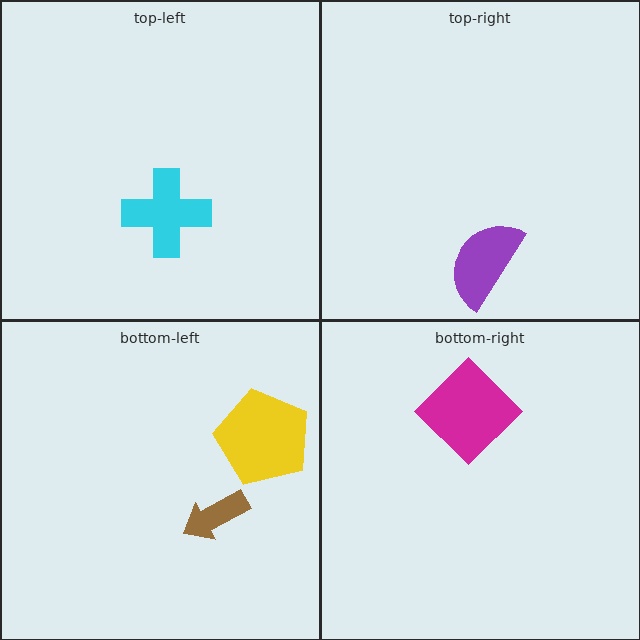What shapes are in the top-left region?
The cyan cross.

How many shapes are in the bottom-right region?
1.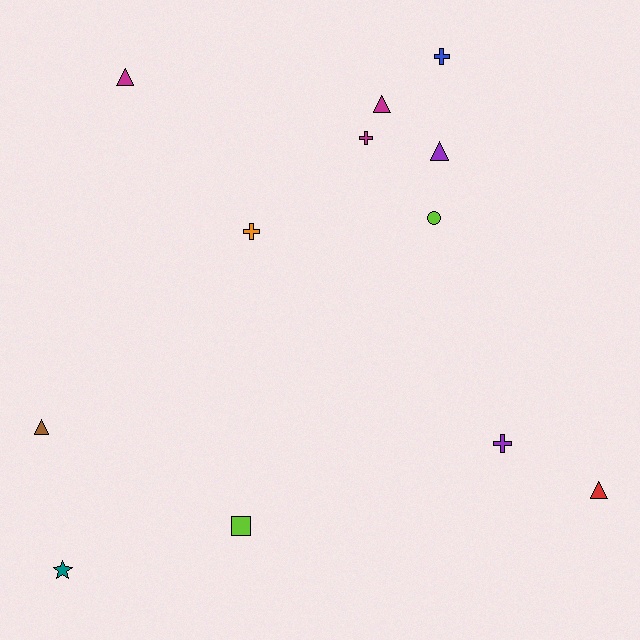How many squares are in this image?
There is 1 square.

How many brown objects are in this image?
There is 1 brown object.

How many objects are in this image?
There are 12 objects.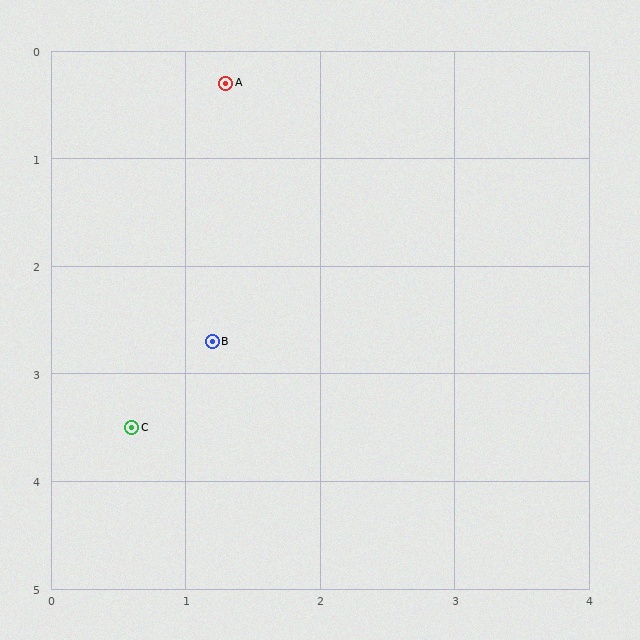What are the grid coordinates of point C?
Point C is at approximately (0.6, 3.5).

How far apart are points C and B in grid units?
Points C and B are about 1.0 grid units apart.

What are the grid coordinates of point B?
Point B is at approximately (1.2, 2.7).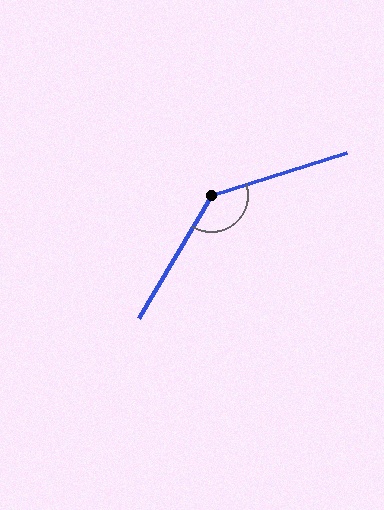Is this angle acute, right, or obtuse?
It is obtuse.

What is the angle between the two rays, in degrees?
Approximately 138 degrees.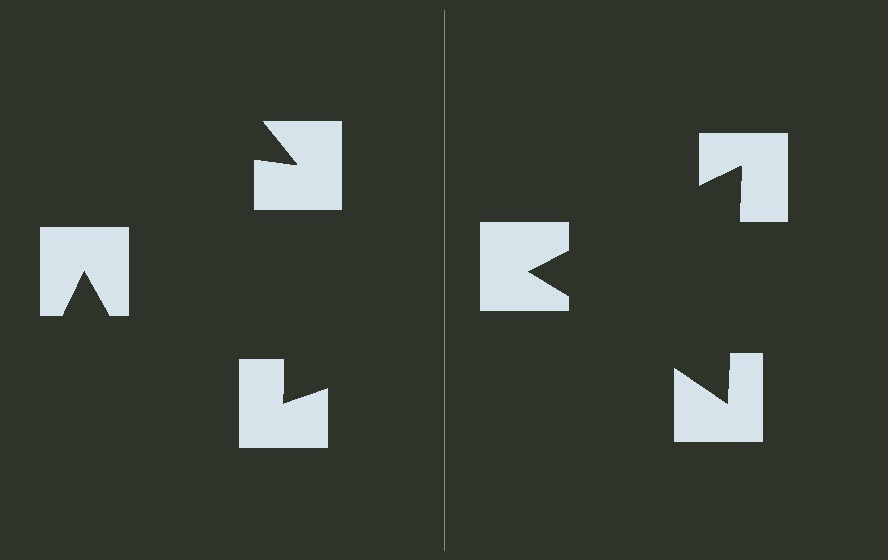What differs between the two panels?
The notched squares are positioned identically on both sides; only the wedge orientations differ. On the right they align to a triangle; on the left they are misaligned.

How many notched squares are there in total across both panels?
6 — 3 on each side.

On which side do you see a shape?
An illusory triangle appears on the right side. On the left side the wedge cuts are rotated, so no coherent shape forms.